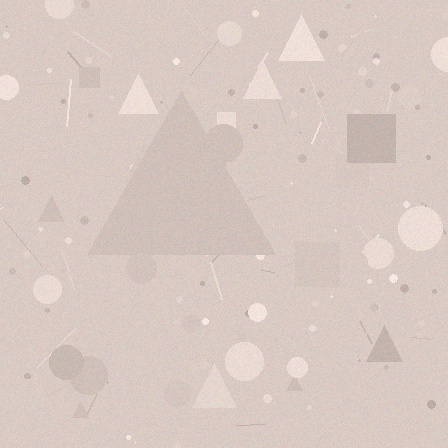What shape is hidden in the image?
A triangle is hidden in the image.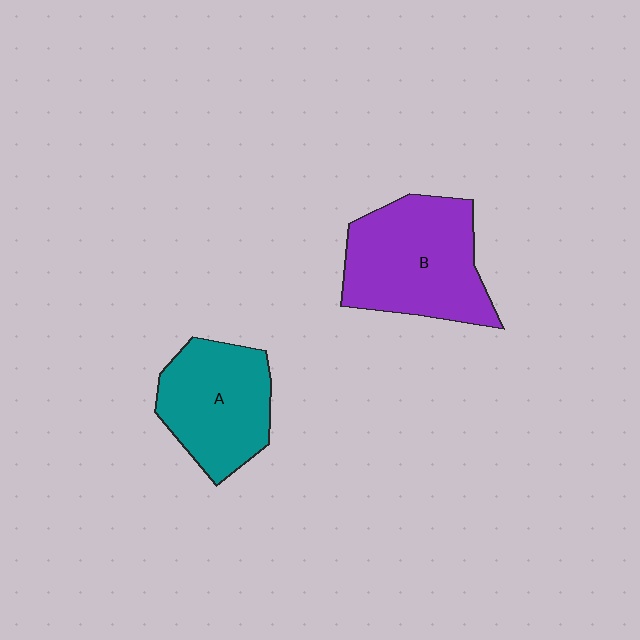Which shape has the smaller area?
Shape A (teal).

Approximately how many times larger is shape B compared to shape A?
Approximately 1.2 times.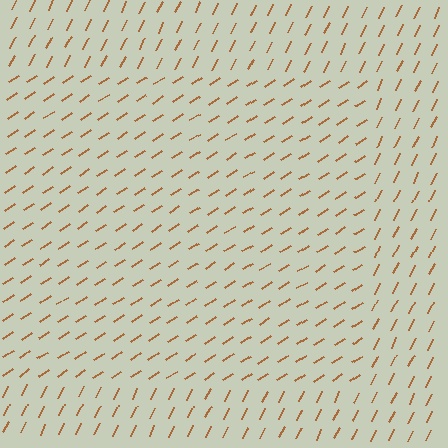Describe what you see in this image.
The image is filled with small brown line segments. A rectangle region in the image has lines oriented differently from the surrounding lines, creating a visible texture boundary.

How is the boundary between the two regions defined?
The boundary is defined purely by a change in line orientation (approximately 31 degrees difference). All lines are the same color and thickness.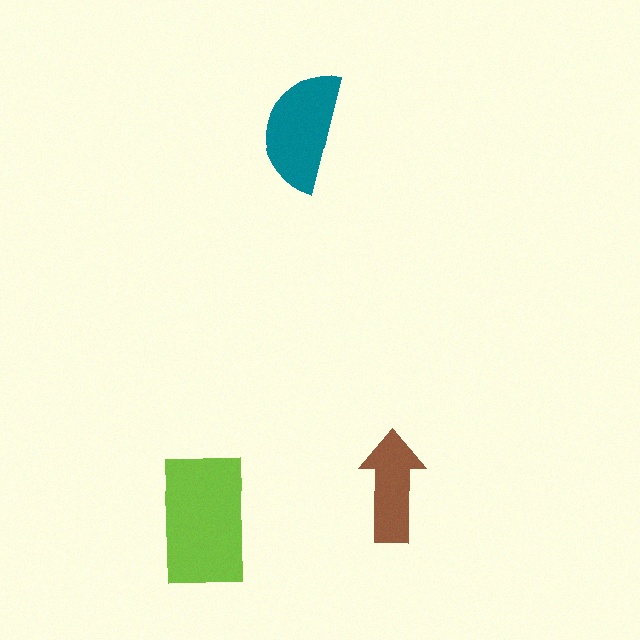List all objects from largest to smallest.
The lime rectangle, the teal semicircle, the brown arrow.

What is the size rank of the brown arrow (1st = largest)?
3rd.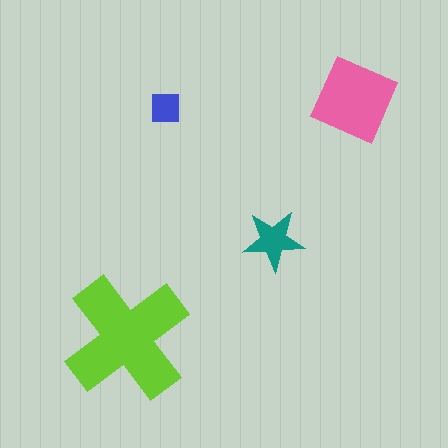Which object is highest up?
The pink diamond is topmost.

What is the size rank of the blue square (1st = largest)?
4th.